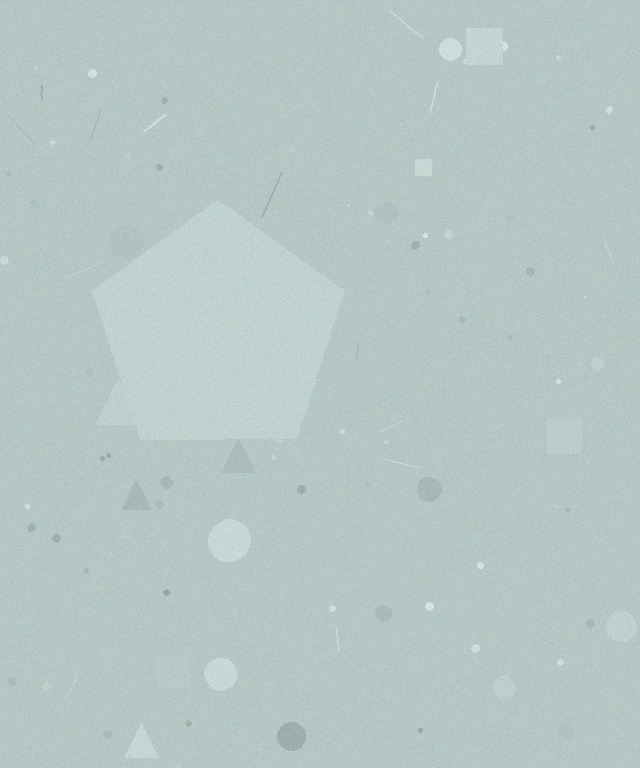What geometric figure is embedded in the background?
A pentagon is embedded in the background.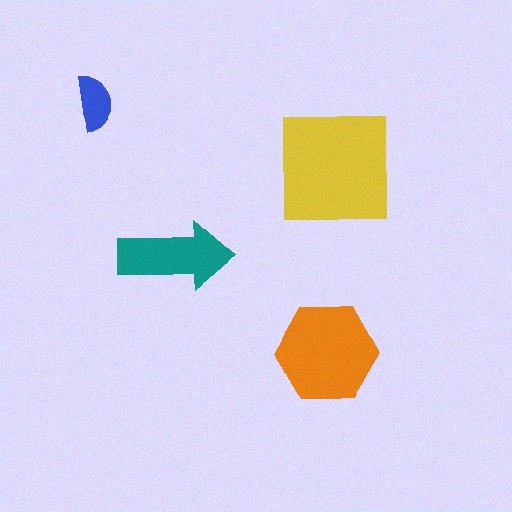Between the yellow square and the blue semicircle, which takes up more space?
The yellow square.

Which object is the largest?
The yellow square.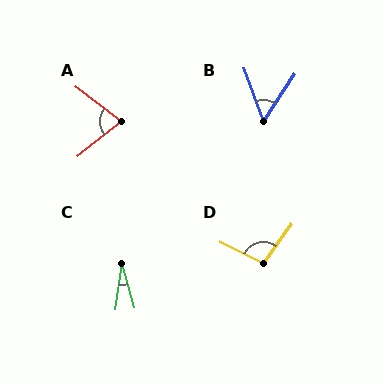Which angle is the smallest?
C, at approximately 24 degrees.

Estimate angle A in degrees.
Approximately 75 degrees.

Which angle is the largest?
D, at approximately 100 degrees.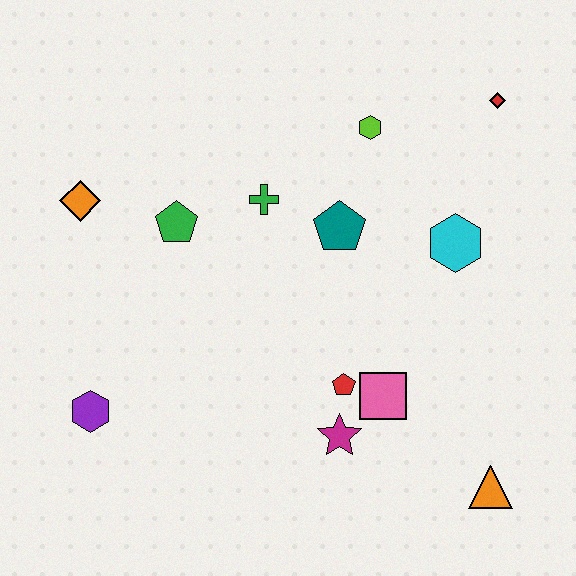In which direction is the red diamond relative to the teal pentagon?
The red diamond is to the right of the teal pentagon.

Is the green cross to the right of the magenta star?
No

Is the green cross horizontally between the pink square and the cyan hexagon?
No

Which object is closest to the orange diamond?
The green pentagon is closest to the orange diamond.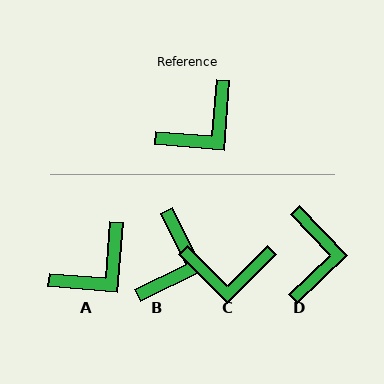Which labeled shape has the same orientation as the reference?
A.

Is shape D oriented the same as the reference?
No, it is off by about 48 degrees.